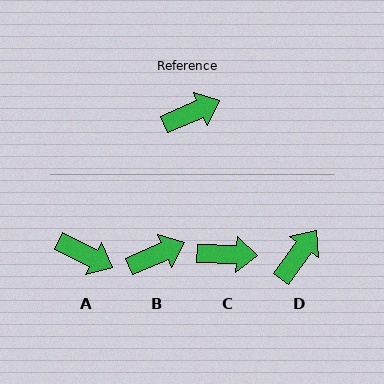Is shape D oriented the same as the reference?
No, it is off by about 31 degrees.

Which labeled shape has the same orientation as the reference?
B.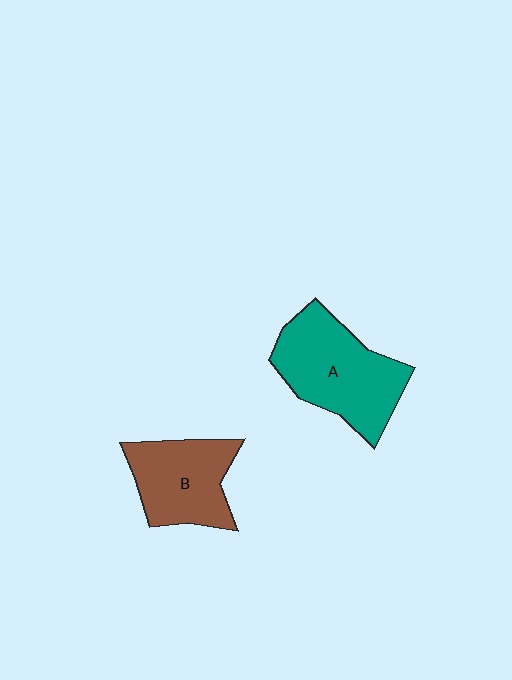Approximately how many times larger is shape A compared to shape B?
Approximately 1.3 times.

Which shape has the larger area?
Shape A (teal).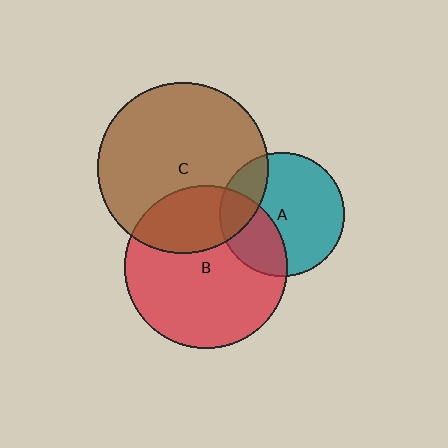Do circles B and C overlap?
Yes.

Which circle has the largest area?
Circle C (brown).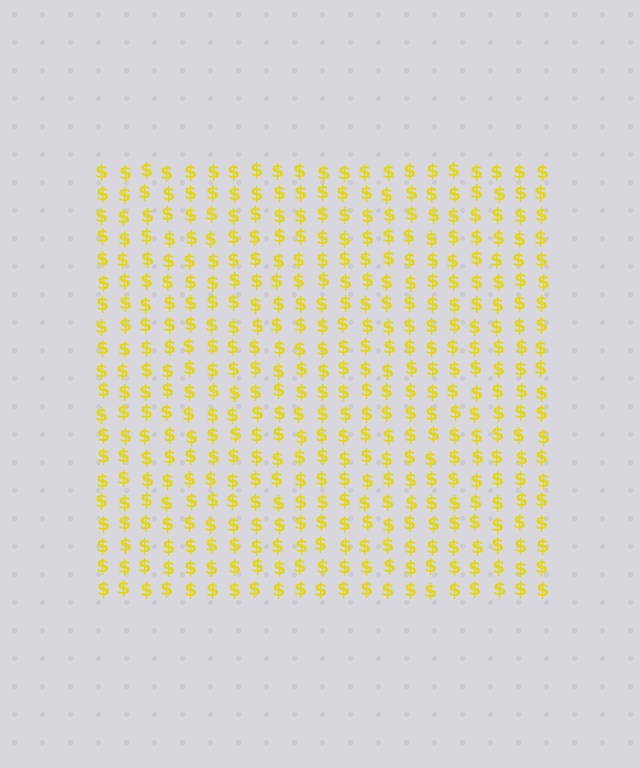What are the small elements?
The small elements are dollar signs.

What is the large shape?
The large shape is a square.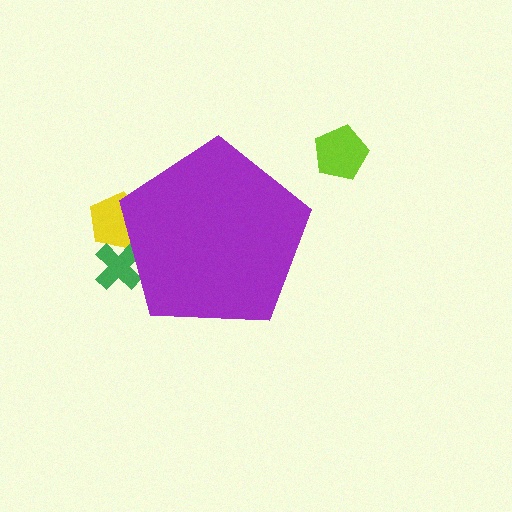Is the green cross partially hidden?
Yes, the green cross is partially hidden behind the purple pentagon.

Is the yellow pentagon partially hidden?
Yes, the yellow pentagon is partially hidden behind the purple pentagon.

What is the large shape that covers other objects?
A purple pentagon.